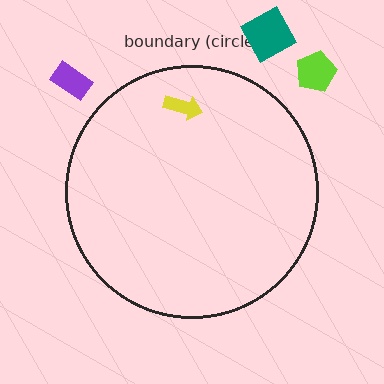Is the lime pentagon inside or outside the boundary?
Outside.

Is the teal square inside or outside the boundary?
Outside.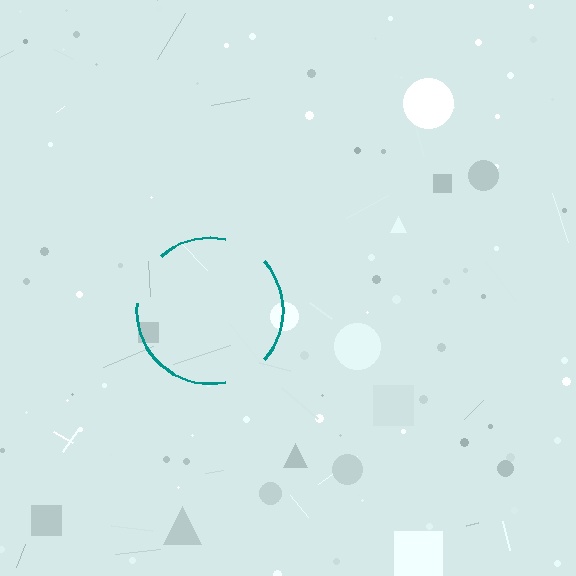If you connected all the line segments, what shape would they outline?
They would outline a circle.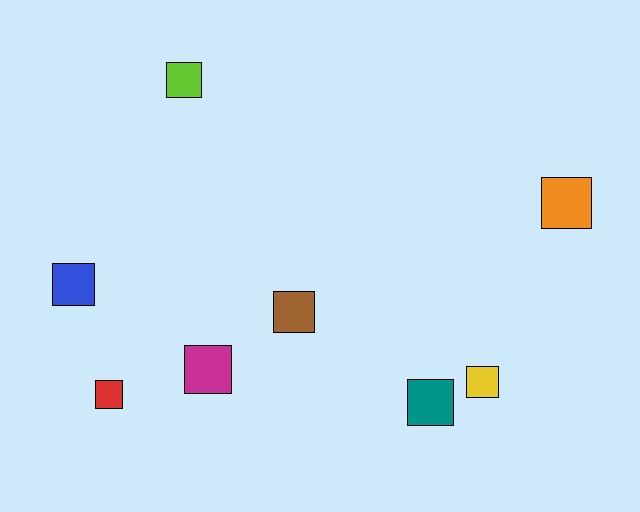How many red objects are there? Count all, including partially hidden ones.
There is 1 red object.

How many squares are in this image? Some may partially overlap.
There are 8 squares.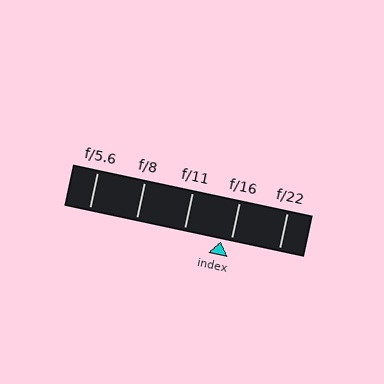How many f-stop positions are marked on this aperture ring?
There are 5 f-stop positions marked.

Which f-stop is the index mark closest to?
The index mark is closest to f/16.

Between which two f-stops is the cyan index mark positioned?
The index mark is between f/11 and f/16.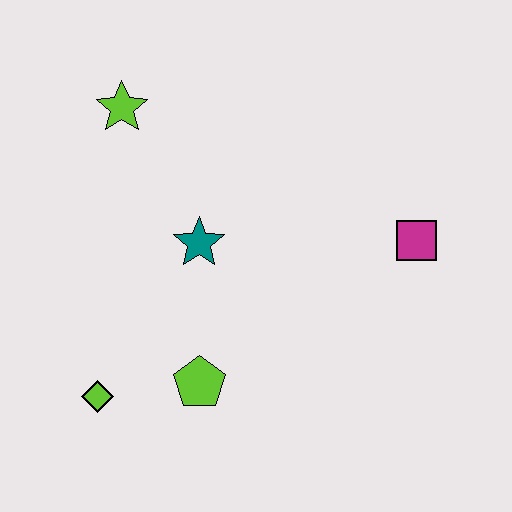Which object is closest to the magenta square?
The teal star is closest to the magenta square.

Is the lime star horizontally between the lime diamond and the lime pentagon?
Yes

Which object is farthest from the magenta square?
The lime diamond is farthest from the magenta square.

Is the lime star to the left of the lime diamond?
No